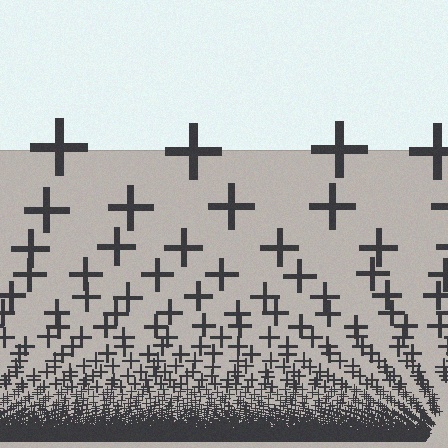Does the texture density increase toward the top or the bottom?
Density increases toward the bottom.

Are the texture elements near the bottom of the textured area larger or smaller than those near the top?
Smaller. The gradient is inverted — elements near the bottom are smaller and denser.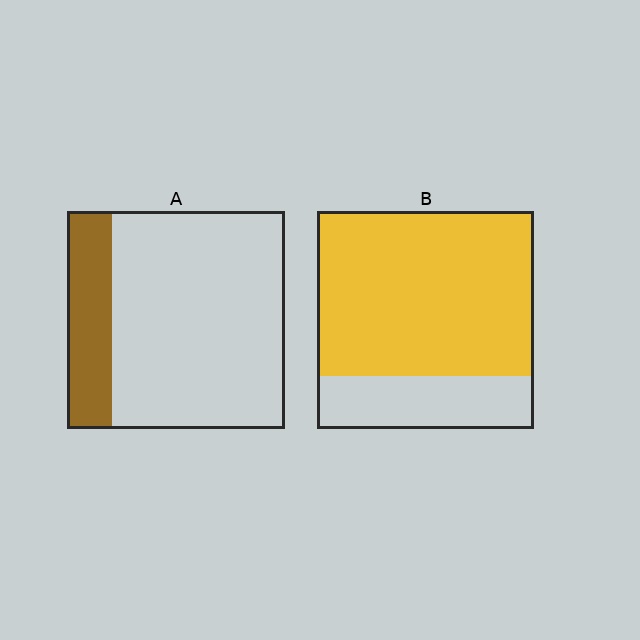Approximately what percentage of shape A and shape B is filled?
A is approximately 20% and B is approximately 75%.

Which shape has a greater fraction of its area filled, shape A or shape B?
Shape B.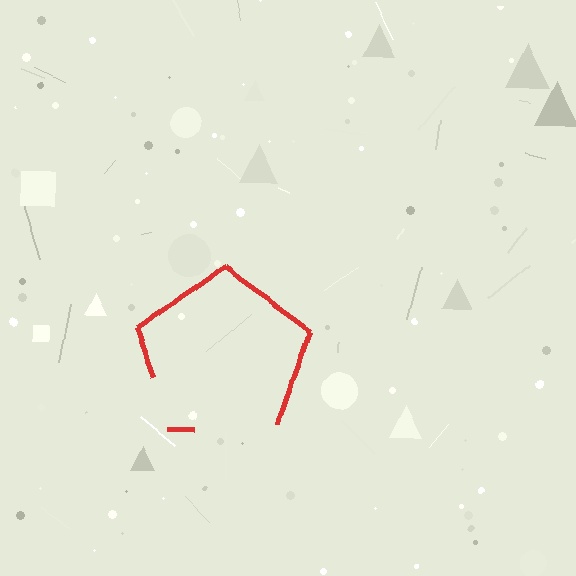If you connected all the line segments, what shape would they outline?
They would outline a pentagon.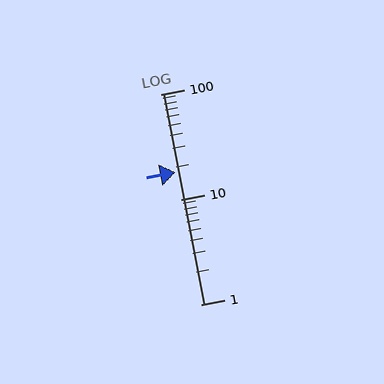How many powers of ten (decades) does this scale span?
The scale spans 2 decades, from 1 to 100.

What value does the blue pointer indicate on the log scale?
The pointer indicates approximately 18.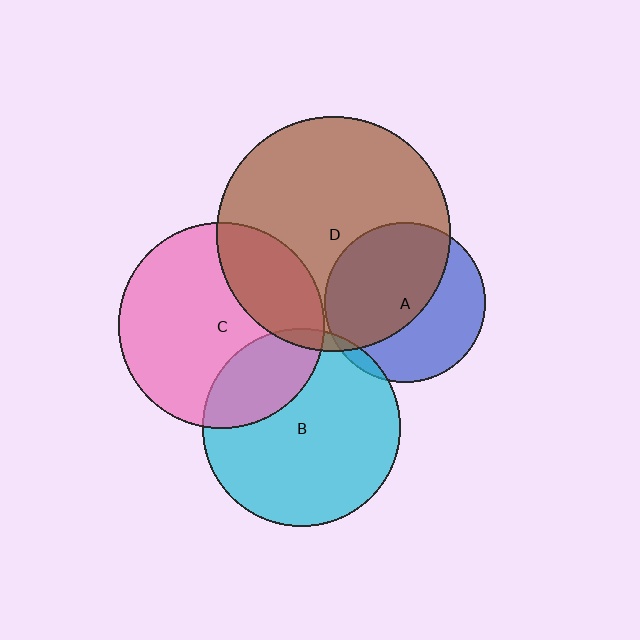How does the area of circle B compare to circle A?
Approximately 1.5 times.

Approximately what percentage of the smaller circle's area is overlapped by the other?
Approximately 5%.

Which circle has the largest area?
Circle D (brown).